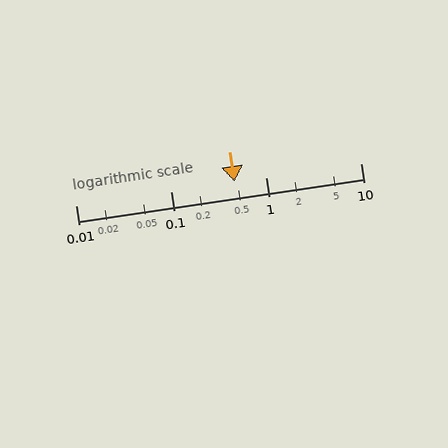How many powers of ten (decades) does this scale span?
The scale spans 3 decades, from 0.01 to 10.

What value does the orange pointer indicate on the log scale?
The pointer indicates approximately 0.47.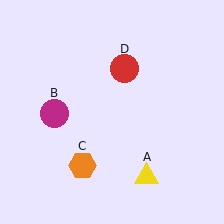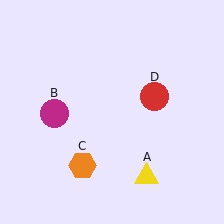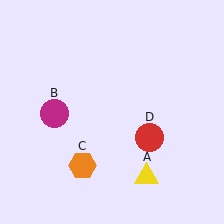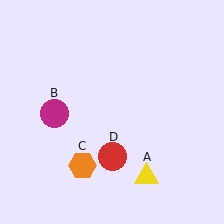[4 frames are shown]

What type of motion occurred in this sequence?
The red circle (object D) rotated clockwise around the center of the scene.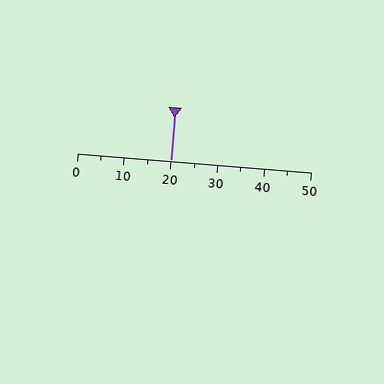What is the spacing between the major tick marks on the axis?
The major ticks are spaced 10 apart.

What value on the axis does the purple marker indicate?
The marker indicates approximately 20.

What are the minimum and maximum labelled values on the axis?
The axis runs from 0 to 50.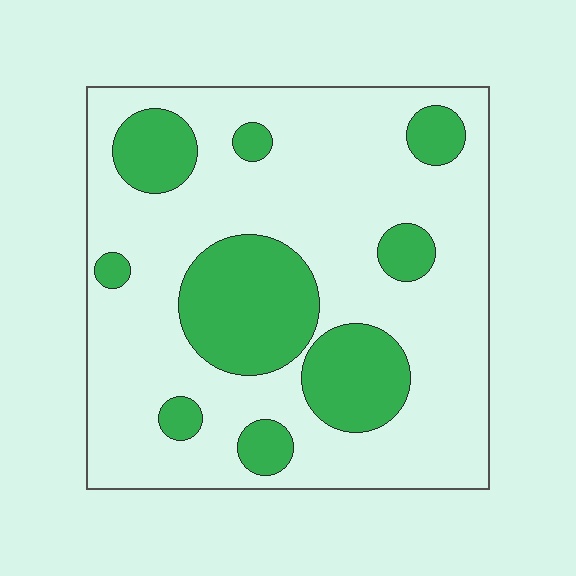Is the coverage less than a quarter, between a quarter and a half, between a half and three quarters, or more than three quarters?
Between a quarter and a half.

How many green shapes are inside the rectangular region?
9.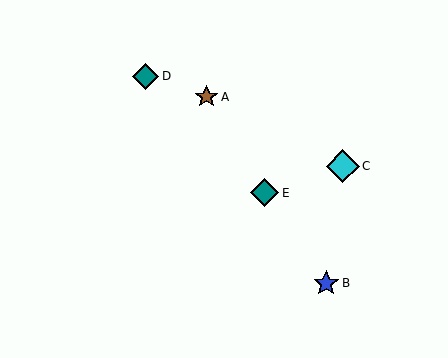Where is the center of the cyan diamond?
The center of the cyan diamond is at (343, 166).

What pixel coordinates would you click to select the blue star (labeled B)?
Click at (326, 283) to select the blue star B.